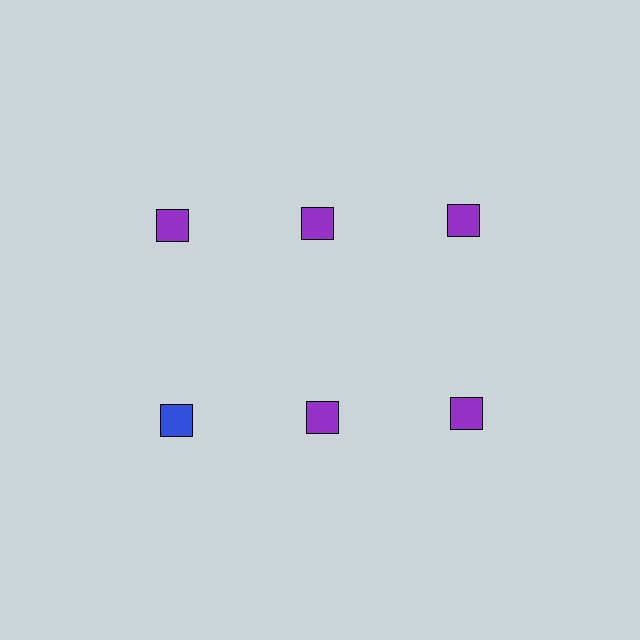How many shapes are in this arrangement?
There are 6 shapes arranged in a grid pattern.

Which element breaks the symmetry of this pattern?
The blue square in the second row, leftmost column breaks the symmetry. All other shapes are purple squares.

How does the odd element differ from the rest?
It has a different color: blue instead of purple.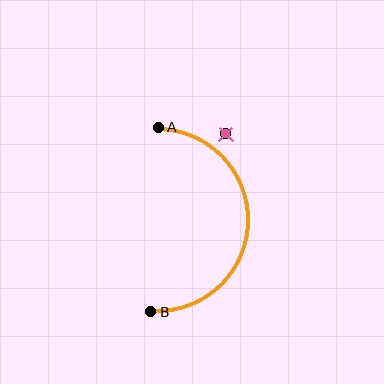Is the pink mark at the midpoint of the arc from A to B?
No — the pink mark does not lie on the arc at all. It sits slightly outside the curve.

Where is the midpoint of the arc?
The arc midpoint is the point on the curve farthest from the straight line joining A and B. It sits to the right of that line.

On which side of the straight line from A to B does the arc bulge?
The arc bulges to the right of the straight line connecting A and B.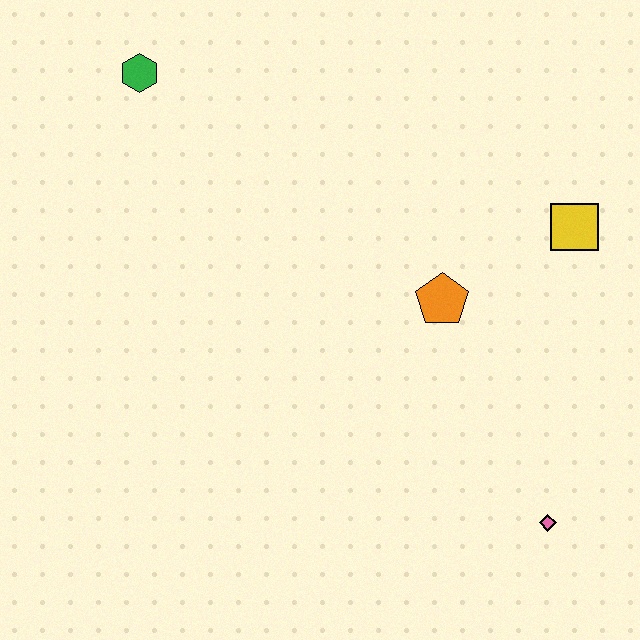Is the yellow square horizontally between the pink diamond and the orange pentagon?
No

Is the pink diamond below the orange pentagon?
Yes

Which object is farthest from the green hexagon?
The pink diamond is farthest from the green hexagon.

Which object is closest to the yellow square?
The orange pentagon is closest to the yellow square.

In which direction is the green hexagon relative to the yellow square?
The green hexagon is to the left of the yellow square.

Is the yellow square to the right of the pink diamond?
Yes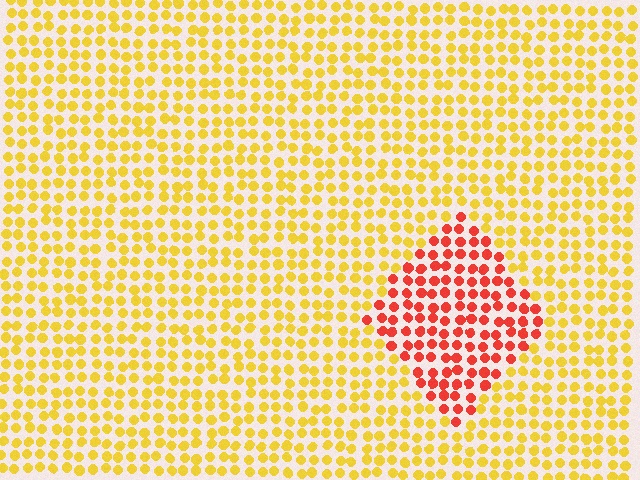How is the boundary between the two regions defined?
The boundary is defined purely by a slight shift in hue (about 48 degrees). Spacing, size, and orientation are identical on both sides.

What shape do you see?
I see a diamond.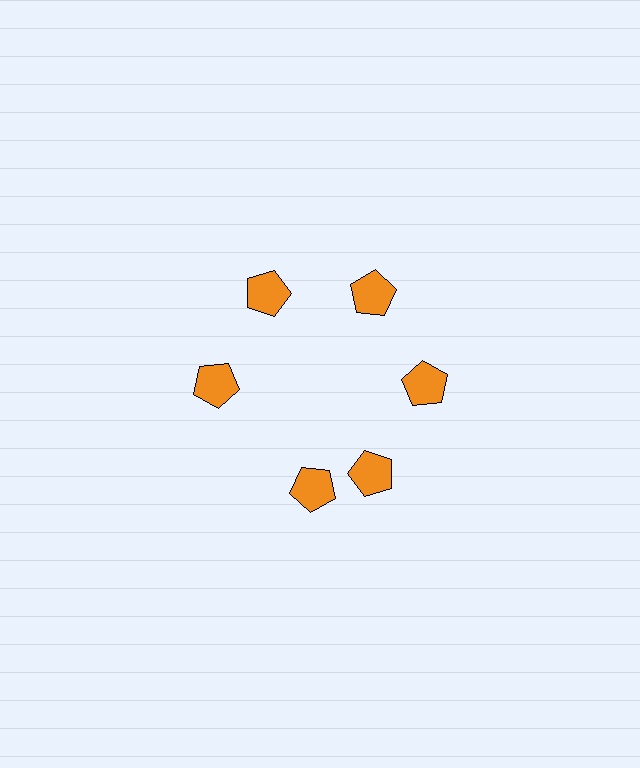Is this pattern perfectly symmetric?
No. The 6 orange pentagons are arranged in a ring, but one element near the 7 o'clock position is rotated out of alignment along the ring, breaking the 6-fold rotational symmetry.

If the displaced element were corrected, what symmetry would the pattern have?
It would have 6-fold rotational symmetry — the pattern would map onto itself every 60 degrees.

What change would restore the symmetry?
The symmetry would be restored by rotating it back into even spacing with its neighbors so that all 6 pentagons sit at equal angles and equal distance from the center.